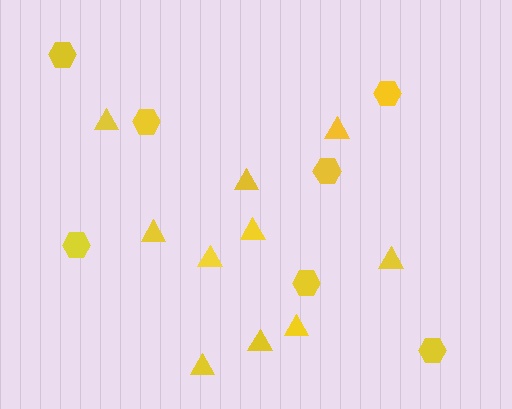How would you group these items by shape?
There are 2 groups: one group of hexagons (7) and one group of triangles (10).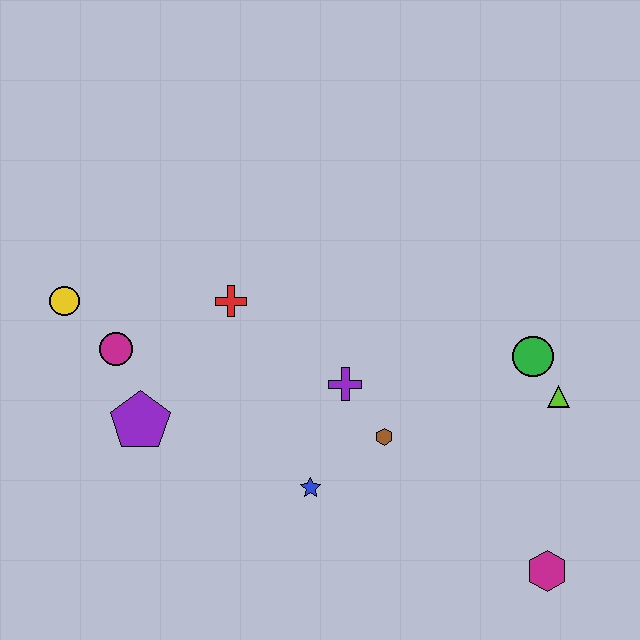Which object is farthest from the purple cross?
The yellow circle is farthest from the purple cross.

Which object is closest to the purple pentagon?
The magenta circle is closest to the purple pentagon.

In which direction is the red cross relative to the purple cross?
The red cross is to the left of the purple cross.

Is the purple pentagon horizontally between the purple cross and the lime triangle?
No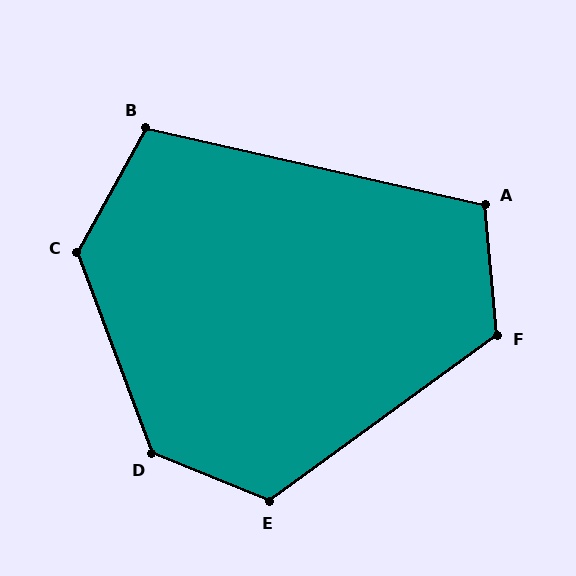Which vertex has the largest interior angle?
D, at approximately 133 degrees.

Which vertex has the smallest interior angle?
B, at approximately 106 degrees.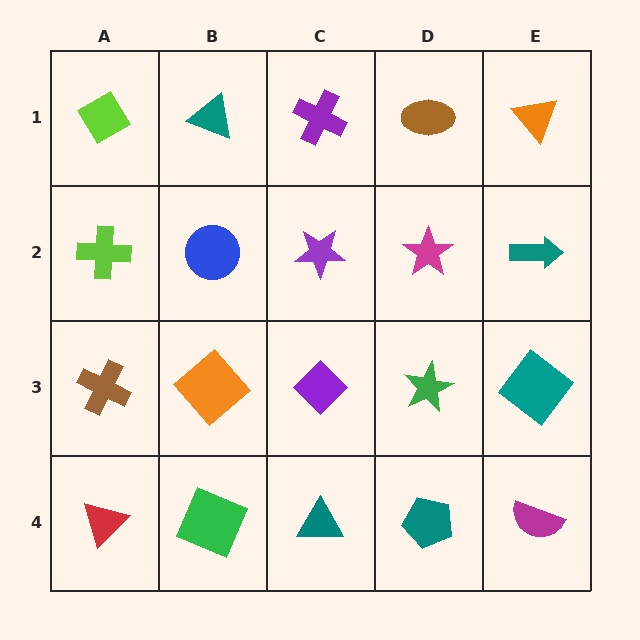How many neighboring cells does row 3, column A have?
3.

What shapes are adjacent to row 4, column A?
A brown cross (row 3, column A), a green square (row 4, column B).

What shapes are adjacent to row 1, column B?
A blue circle (row 2, column B), a lime diamond (row 1, column A), a purple cross (row 1, column C).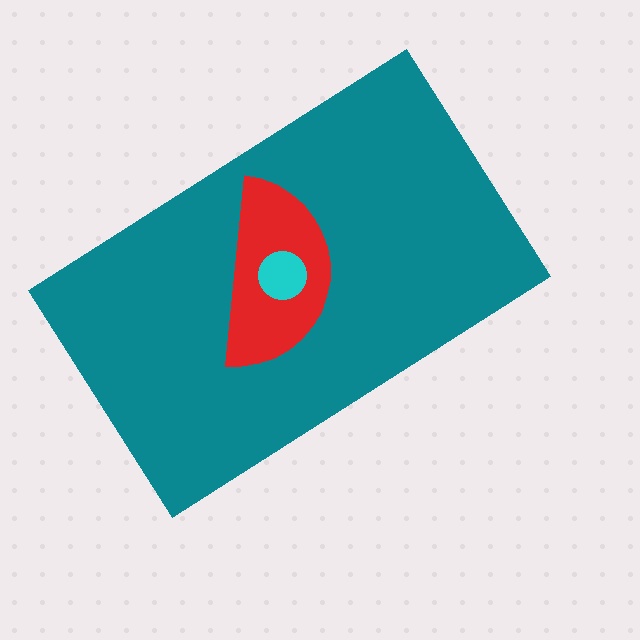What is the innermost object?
The cyan circle.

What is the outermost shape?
The teal rectangle.